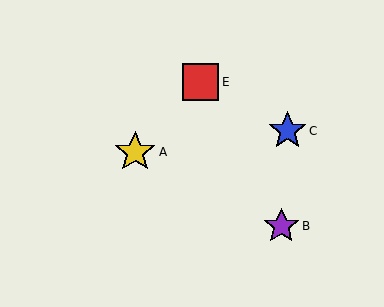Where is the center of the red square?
The center of the red square is at (201, 82).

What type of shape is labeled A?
Shape A is a yellow star.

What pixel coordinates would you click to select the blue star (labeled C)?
Click at (287, 131) to select the blue star C.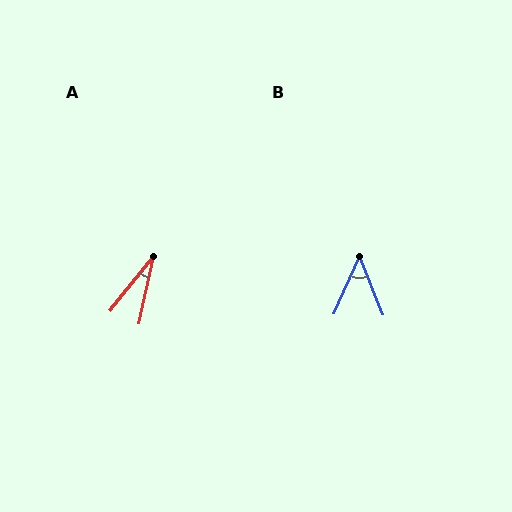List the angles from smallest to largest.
A (27°), B (45°).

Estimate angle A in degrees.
Approximately 27 degrees.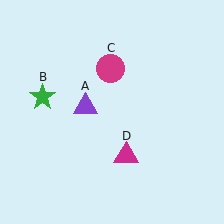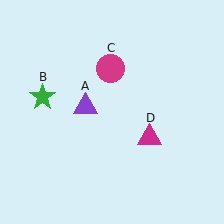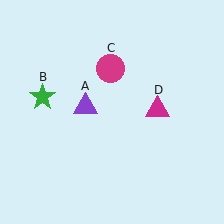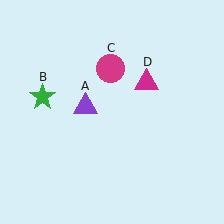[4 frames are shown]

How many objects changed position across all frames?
1 object changed position: magenta triangle (object D).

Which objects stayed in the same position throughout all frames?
Purple triangle (object A) and green star (object B) and magenta circle (object C) remained stationary.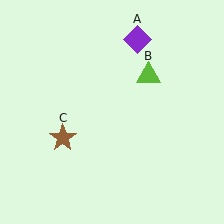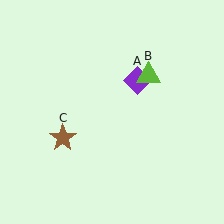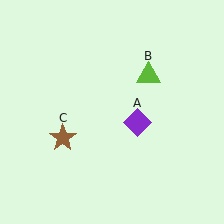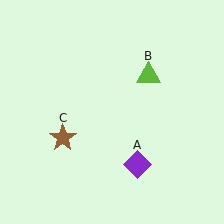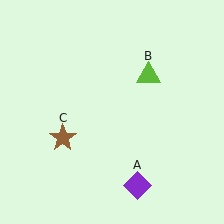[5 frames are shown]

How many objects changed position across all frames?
1 object changed position: purple diamond (object A).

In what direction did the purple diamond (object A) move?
The purple diamond (object A) moved down.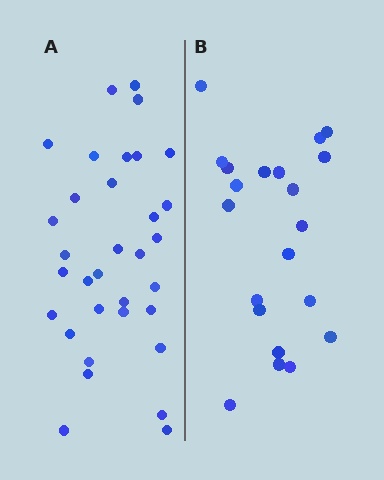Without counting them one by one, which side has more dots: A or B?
Region A (the left region) has more dots.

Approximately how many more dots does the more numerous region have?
Region A has roughly 12 or so more dots than region B.